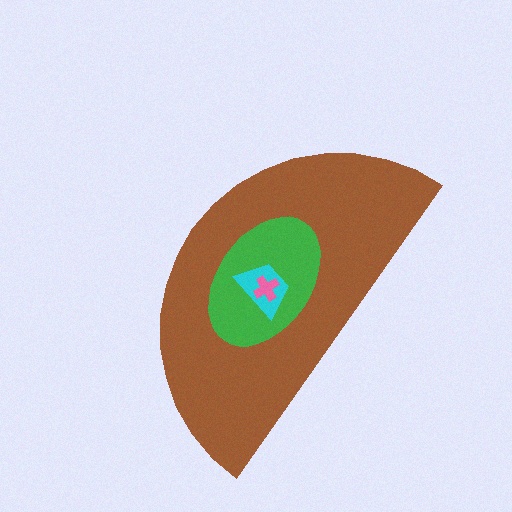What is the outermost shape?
The brown semicircle.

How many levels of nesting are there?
4.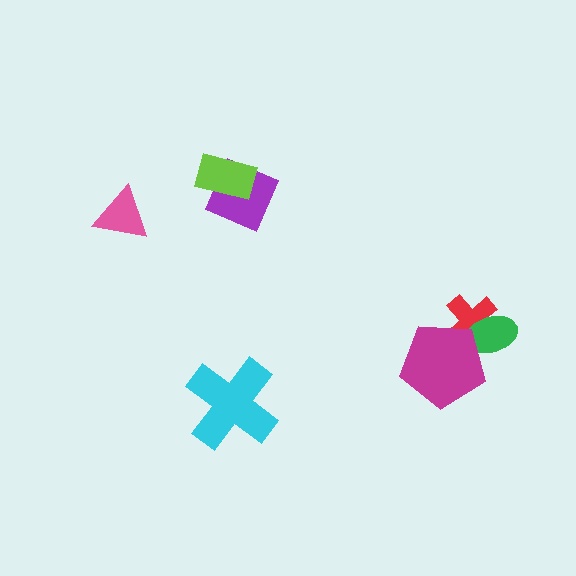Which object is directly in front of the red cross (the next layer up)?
The green ellipse is directly in front of the red cross.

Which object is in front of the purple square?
The lime rectangle is in front of the purple square.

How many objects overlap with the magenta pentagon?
2 objects overlap with the magenta pentagon.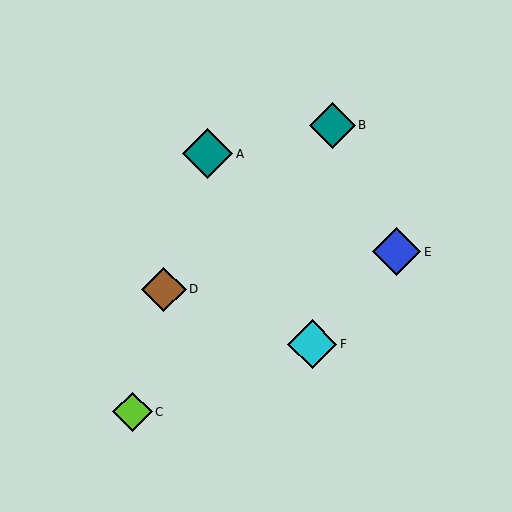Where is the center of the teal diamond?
The center of the teal diamond is at (332, 125).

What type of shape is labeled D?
Shape D is a brown diamond.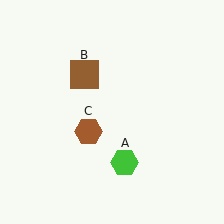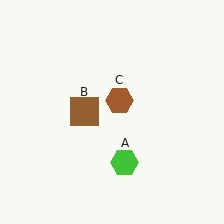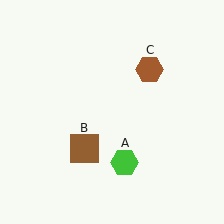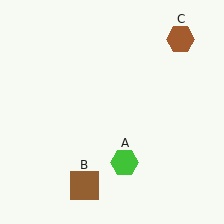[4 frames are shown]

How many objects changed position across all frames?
2 objects changed position: brown square (object B), brown hexagon (object C).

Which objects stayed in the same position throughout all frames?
Green hexagon (object A) remained stationary.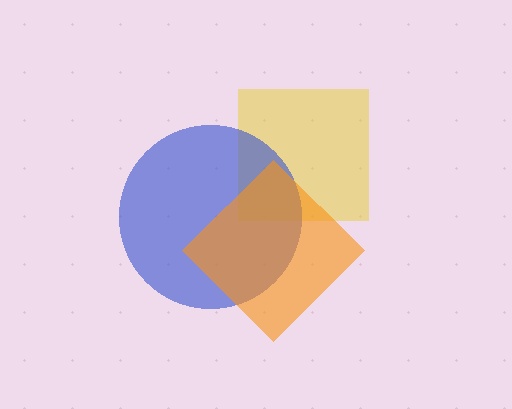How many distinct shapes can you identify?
There are 3 distinct shapes: a yellow square, a blue circle, an orange diamond.